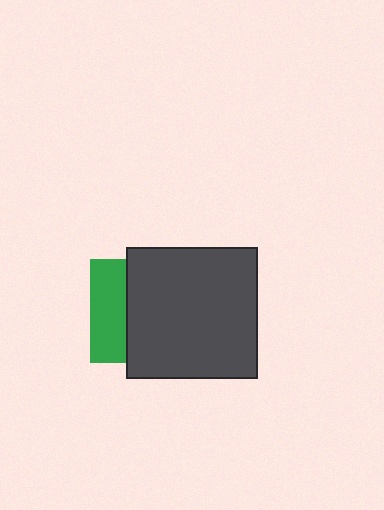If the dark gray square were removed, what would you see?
You would see the complete green square.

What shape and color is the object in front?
The object in front is a dark gray square.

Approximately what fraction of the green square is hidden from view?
Roughly 66% of the green square is hidden behind the dark gray square.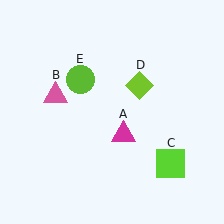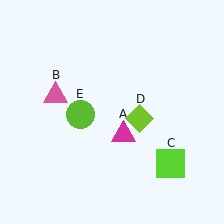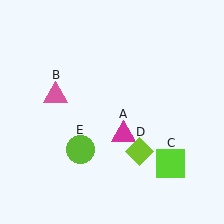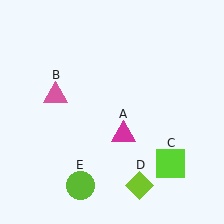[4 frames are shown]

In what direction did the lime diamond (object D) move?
The lime diamond (object D) moved down.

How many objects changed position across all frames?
2 objects changed position: lime diamond (object D), lime circle (object E).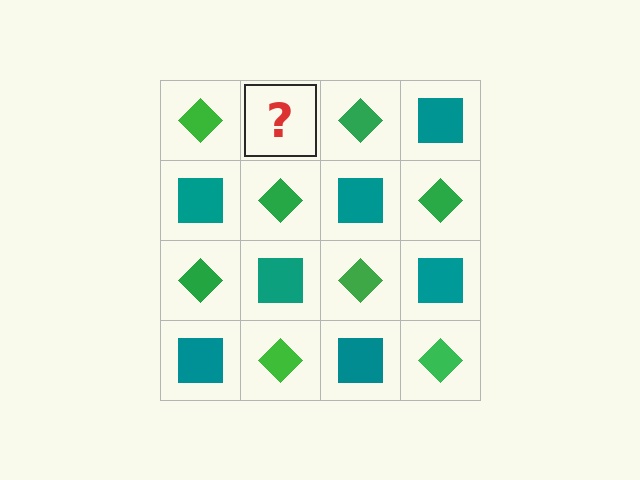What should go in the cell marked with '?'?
The missing cell should contain a teal square.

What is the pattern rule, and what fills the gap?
The rule is that it alternates green diamond and teal square in a checkerboard pattern. The gap should be filled with a teal square.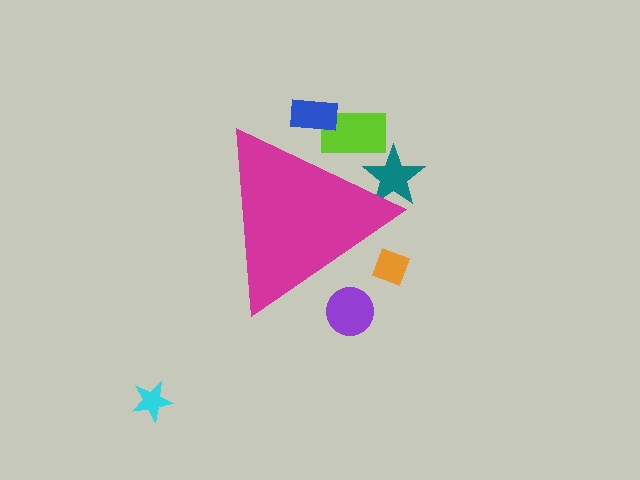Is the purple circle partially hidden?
Yes, the purple circle is partially hidden behind the magenta triangle.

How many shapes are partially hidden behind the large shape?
5 shapes are partially hidden.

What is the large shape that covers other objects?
A magenta triangle.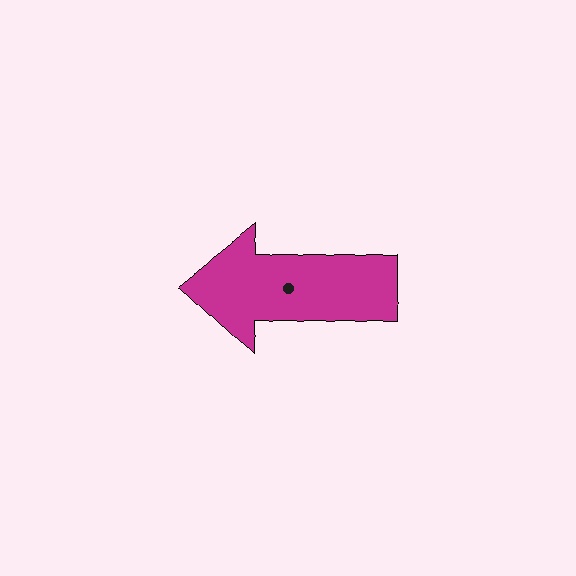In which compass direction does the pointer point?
West.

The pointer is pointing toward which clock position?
Roughly 9 o'clock.